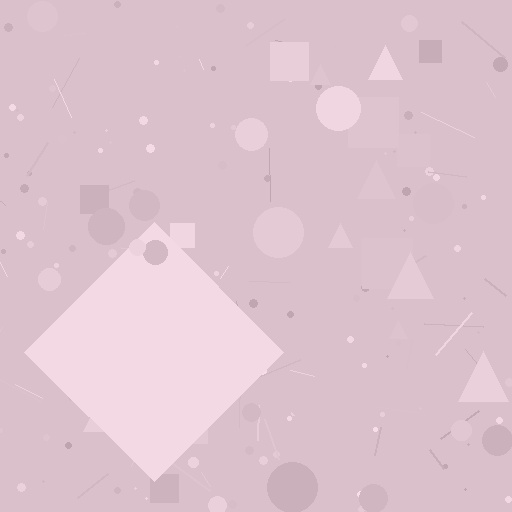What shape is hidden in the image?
A diamond is hidden in the image.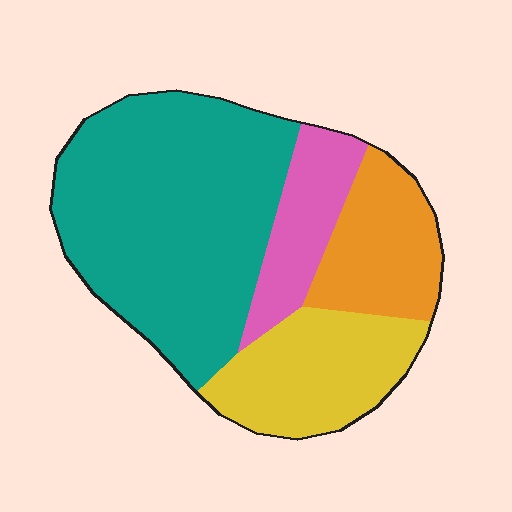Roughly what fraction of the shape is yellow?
Yellow takes up about one fifth (1/5) of the shape.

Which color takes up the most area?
Teal, at roughly 50%.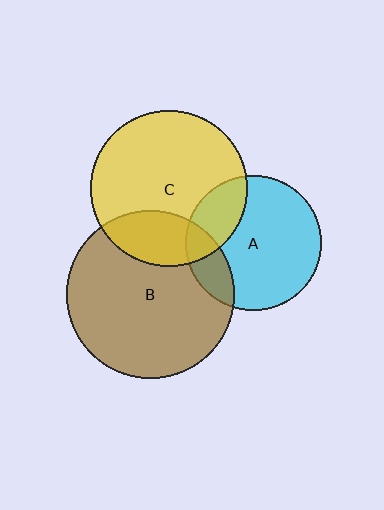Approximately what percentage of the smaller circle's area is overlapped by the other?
Approximately 15%.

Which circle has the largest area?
Circle B (brown).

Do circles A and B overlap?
Yes.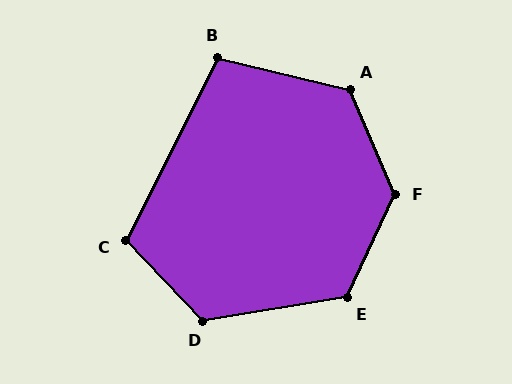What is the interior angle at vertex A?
Approximately 127 degrees (obtuse).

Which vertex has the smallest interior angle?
B, at approximately 103 degrees.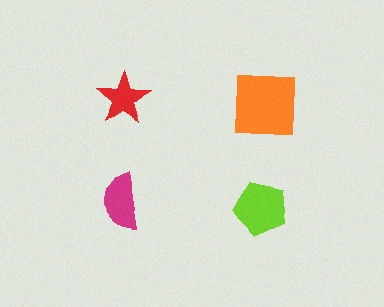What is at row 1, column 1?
A red star.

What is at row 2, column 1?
A magenta semicircle.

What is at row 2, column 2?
A lime pentagon.